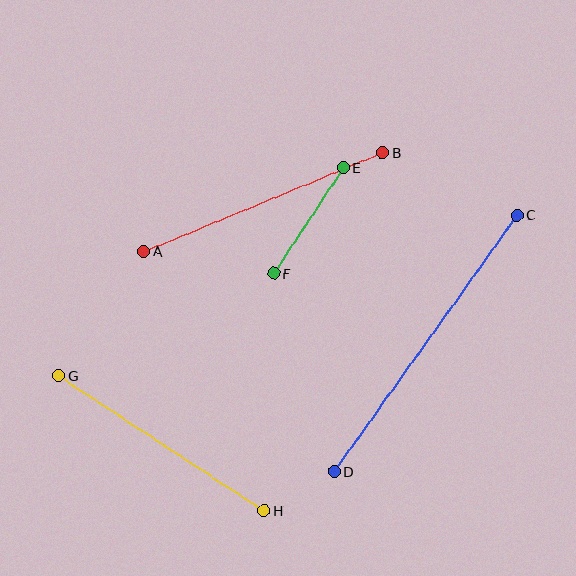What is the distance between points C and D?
The distance is approximately 315 pixels.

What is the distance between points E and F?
The distance is approximately 126 pixels.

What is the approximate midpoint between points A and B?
The midpoint is at approximately (263, 202) pixels.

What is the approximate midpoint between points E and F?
The midpoint is at approximately (309, 220) pixels.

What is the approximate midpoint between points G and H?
The midpoint is at approximately (161, 443) pixels.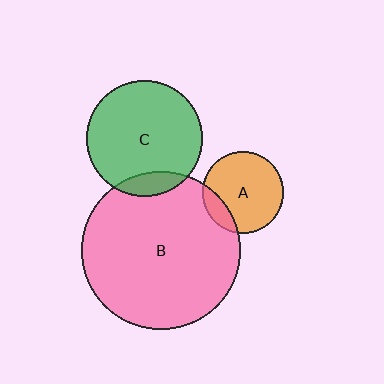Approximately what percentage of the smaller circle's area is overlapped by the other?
Approximately 10%.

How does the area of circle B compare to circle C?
Approximately 1.9 times.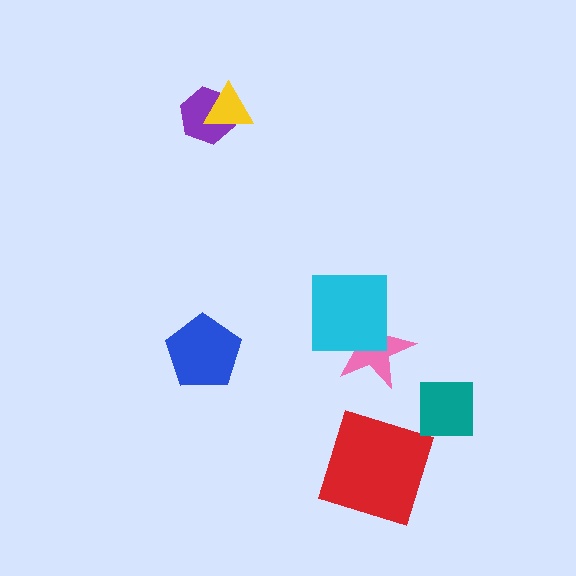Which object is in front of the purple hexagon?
The yellow triangle is in front of the purple hexagon.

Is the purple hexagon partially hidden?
Yes, it is partially covered by another shape.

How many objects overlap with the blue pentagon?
0 objects overlap with the blue pentagon.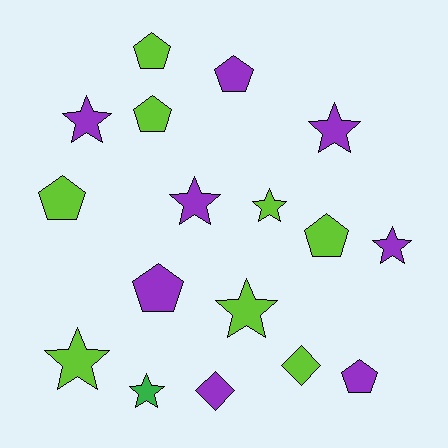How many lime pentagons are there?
There are 4 lime pentagons.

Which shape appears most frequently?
Star, with 8 objects.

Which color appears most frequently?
Purple, with 8 objects.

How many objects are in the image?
There are 17 objects.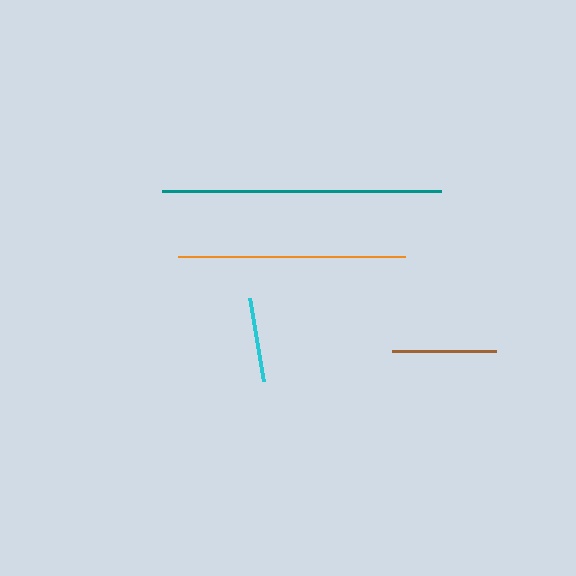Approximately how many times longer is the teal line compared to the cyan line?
The teal line is approximately 3.3 times the length of the cyan line.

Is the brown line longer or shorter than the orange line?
The orange line is longer than the brown line.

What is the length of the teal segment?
The teal segment is approximately 279 pixels long.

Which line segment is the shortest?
The cyan line is the shortest at approximately 85 pixels.